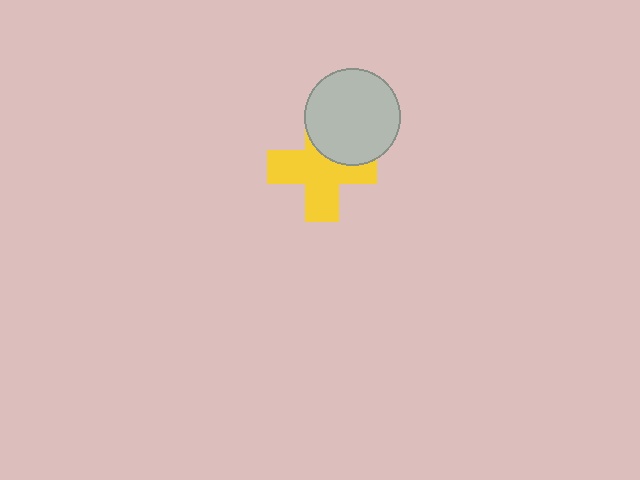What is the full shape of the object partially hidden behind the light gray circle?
The partially hidden object is a yellow cross.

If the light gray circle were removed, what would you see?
You would see the complete yellow cross.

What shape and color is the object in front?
The object in front is a light gray circle.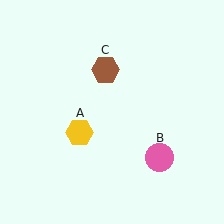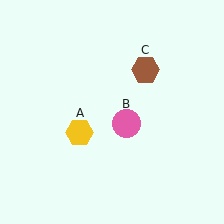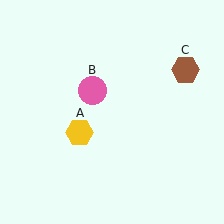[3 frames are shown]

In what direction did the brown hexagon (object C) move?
The brown hexagon (object C) moved right.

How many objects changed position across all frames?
2 objects changed position: pink circle (object B), brown hexagon (object C).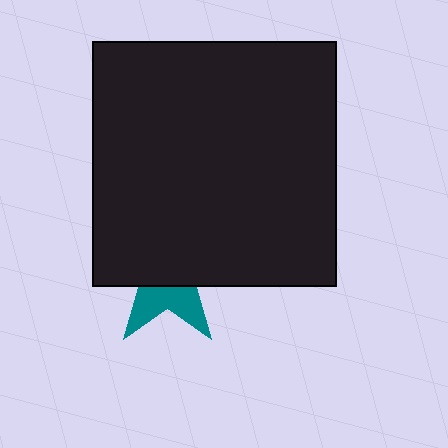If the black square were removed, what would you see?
You would see the complete teal star.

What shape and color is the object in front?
The object in front is a black square.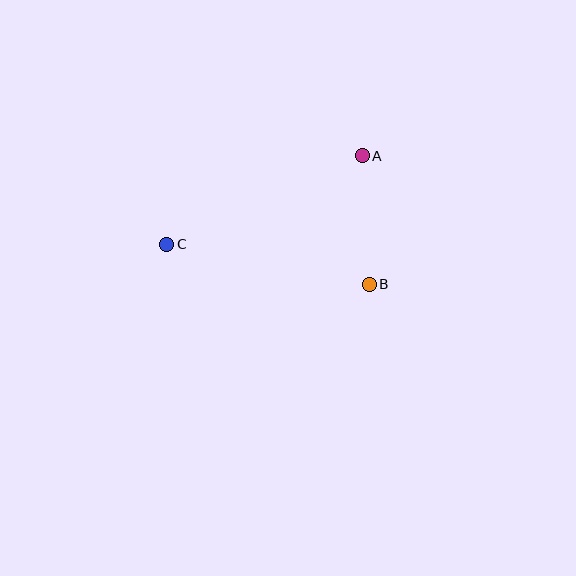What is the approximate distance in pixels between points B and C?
The distance between B and C is approximately 206 pixels.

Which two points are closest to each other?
Points A and B are closest to each other.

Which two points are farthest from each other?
Points A and C are farthest from each other.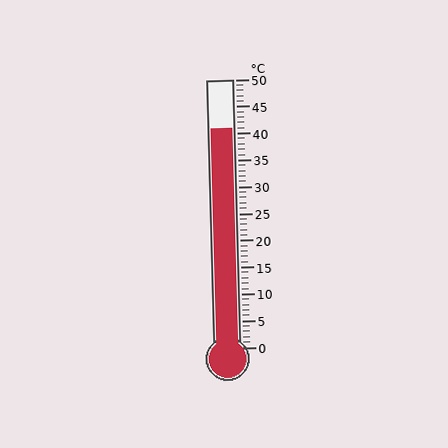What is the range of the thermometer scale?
The thermometer scale ranges from 0°C to 50°C.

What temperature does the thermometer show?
The thermometer shows approximately 41°C.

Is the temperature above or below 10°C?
The temperature is above 10°C.